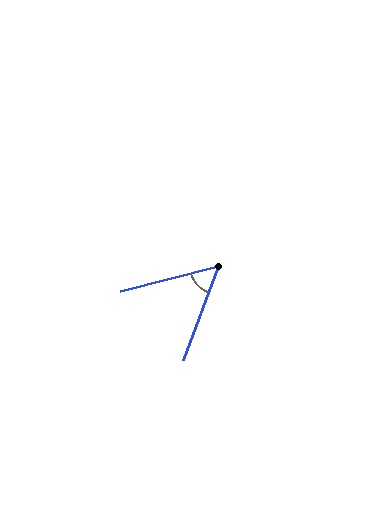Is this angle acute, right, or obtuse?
It is acute.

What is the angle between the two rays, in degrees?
Approximately 55 degrees.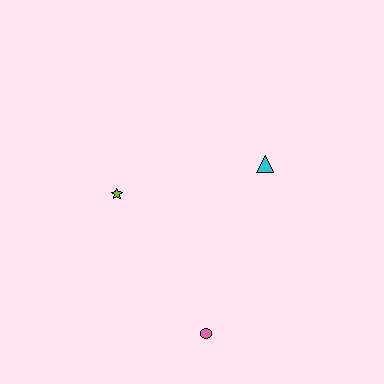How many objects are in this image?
There are 3 objects.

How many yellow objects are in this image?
There are no yellow objects.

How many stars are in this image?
There is 1 star.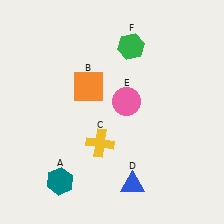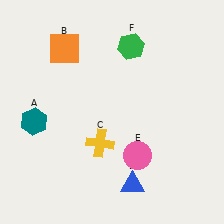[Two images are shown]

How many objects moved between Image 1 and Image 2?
3 objects moved between the two images.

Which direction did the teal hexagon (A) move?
The teal hexagon (A) moved up.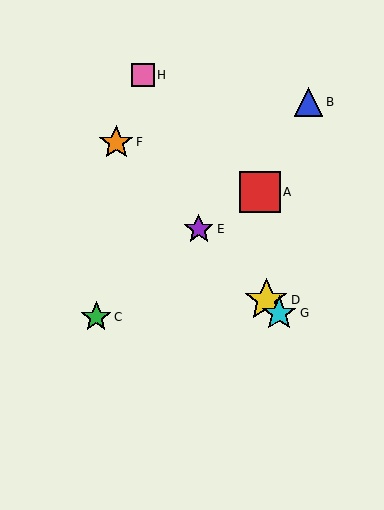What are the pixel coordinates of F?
Object F is at (116, 142).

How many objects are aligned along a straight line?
4 objects (D, E, F, G) are aligned along a straight line.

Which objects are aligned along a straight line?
Objects D, E, F, G are aligned along a straight line.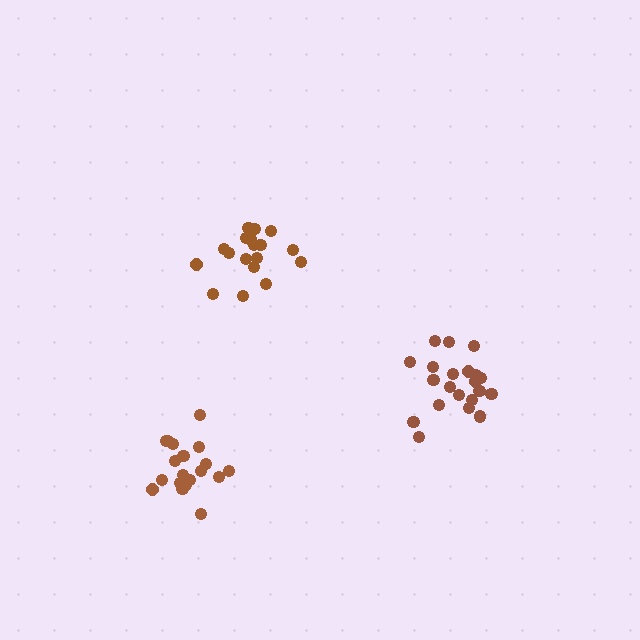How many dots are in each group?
Group 1: 18 dots, Group 2: 21 dots, Group 3: 19 dots (58 total).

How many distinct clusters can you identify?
There are 3 distinct clusters.